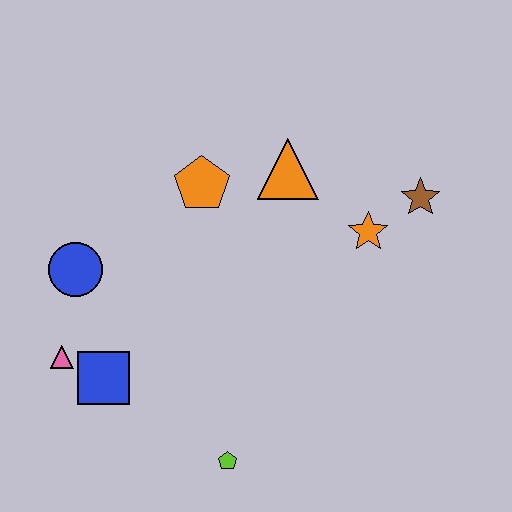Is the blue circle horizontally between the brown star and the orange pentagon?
No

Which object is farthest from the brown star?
The pink triangle is farthest from the brown star.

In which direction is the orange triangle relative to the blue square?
The orange triangle is above the blue square.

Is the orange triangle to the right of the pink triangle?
Yes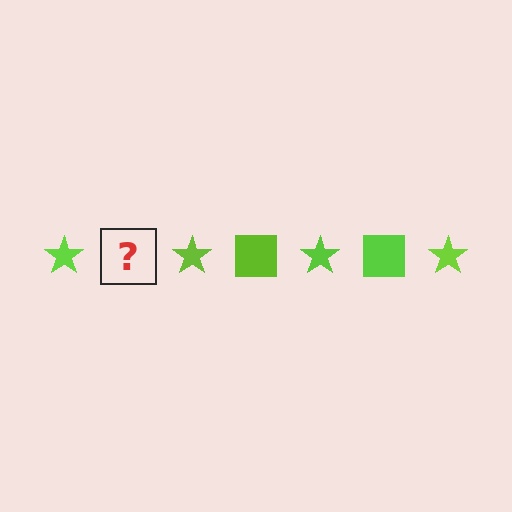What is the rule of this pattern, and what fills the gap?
The rule is that the pattern cycles through star, square shapes in lime. The gap should be filled with a lime square.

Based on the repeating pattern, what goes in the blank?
The blank should be a lime square.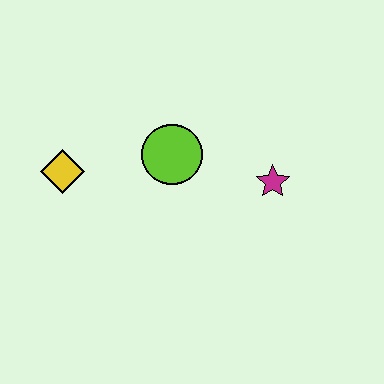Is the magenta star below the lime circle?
Yes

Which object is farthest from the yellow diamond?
The magenta star is farthest from the yellow diamond.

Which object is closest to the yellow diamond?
The lime circle is closest to the yellow diamond.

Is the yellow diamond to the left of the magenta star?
Yes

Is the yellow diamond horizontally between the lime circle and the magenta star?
No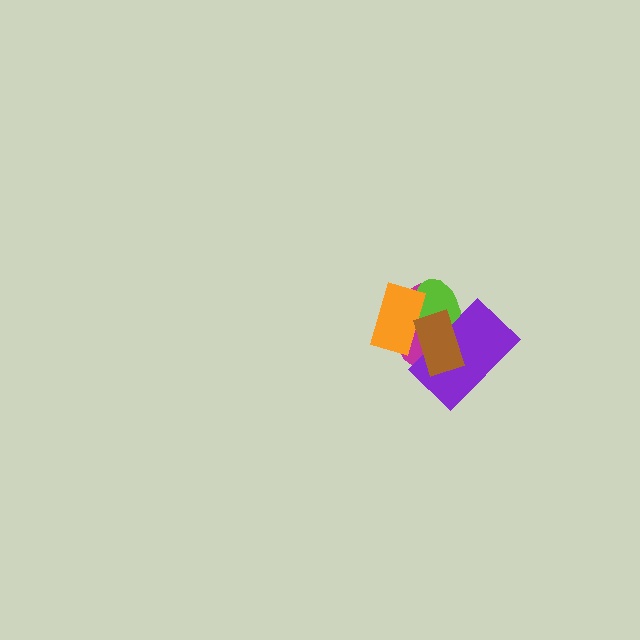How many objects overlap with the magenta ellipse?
4 objects overlap with the magenta ellipse.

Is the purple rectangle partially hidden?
Yes, it is partially covered by another shape.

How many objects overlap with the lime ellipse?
4 objects overlap with the lime ellipse.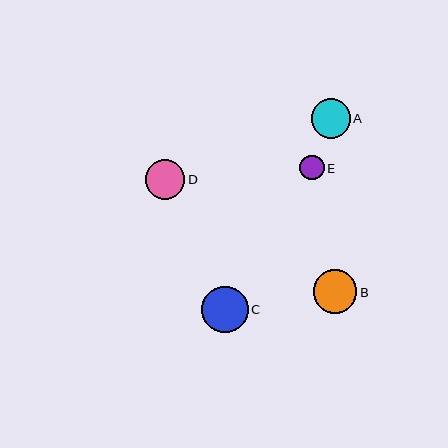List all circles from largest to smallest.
From largest to smallest: C, B, D, A, E.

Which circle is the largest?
Circle C is the largest with a size of approximately 46 pixels.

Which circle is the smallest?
Circle E is the smallest with a size of approximately 24 pixels.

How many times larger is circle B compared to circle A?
Circle B is approximately 1.1 times the size of circle A.